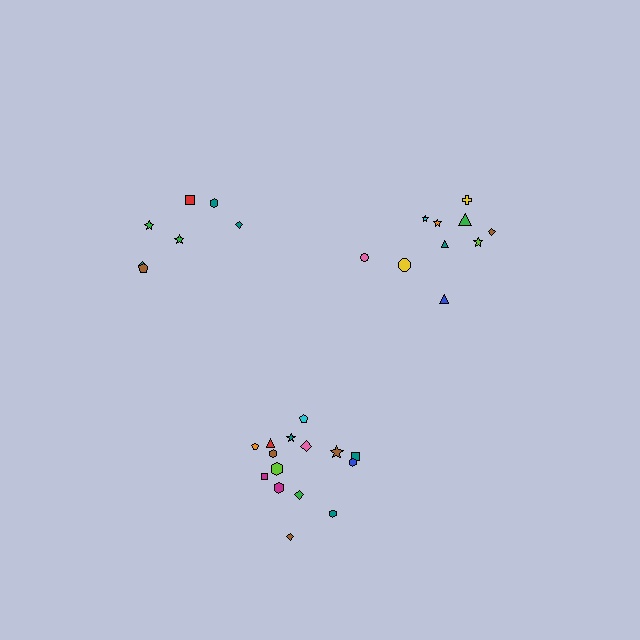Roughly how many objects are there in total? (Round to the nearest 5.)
Roughly 30 objects in total.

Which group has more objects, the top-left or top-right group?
The top-right group.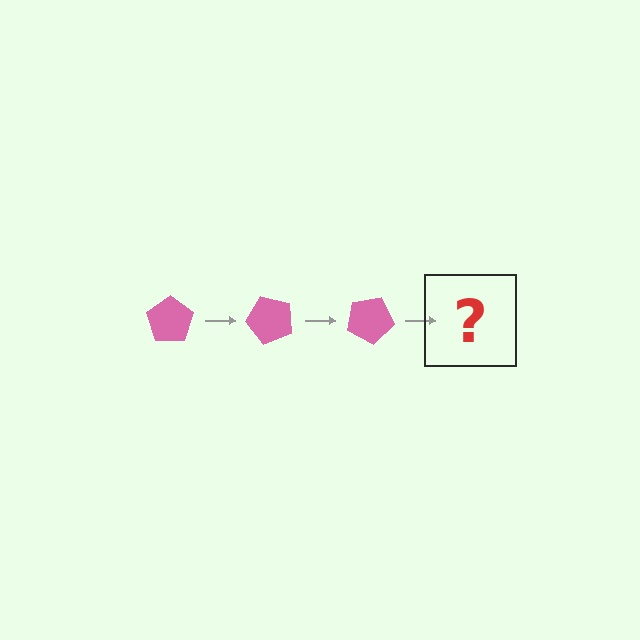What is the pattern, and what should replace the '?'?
The pattern is that the pentagon rotates 50 degrees each step. The '?' should be a pink pentagon rotated 150 degrees.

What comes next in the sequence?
The next element should be a pink pentagon rotated 150 degrees.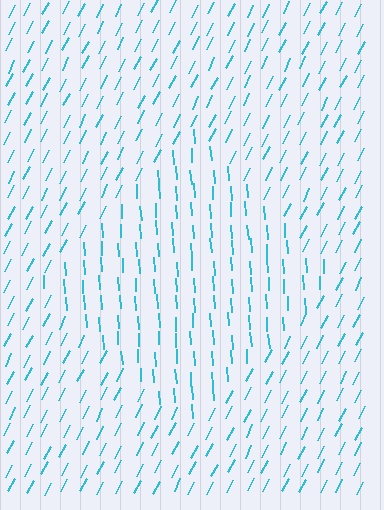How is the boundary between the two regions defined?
The boundary is defined purely by a change in line orientation (approximately 31 degrees difference). All lines are the same color and thickness.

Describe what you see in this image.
The image is filled with small cyan line segments. A diamond region in the image has lines oriented differently from the surrounding lines, creating a visible texture boundary.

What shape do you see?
I see a diamond.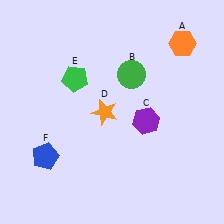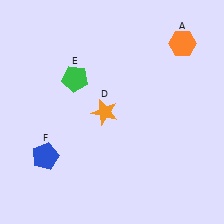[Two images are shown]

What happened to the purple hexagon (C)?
The purple hexagon (C) was removed in Image 2. It was in the bottom-right area of Image 1.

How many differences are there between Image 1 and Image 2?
There are 2 differences between the two images.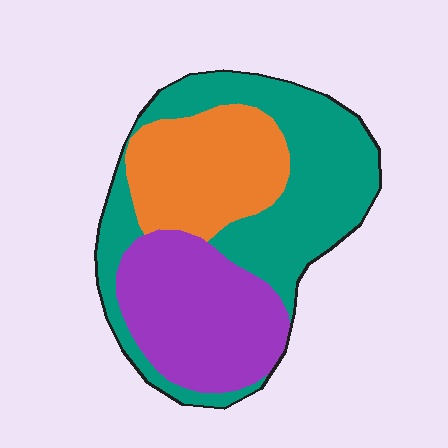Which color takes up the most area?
Teal, at roughly 45%.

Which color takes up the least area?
Orange, at roughly 25%.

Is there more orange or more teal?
Teal.